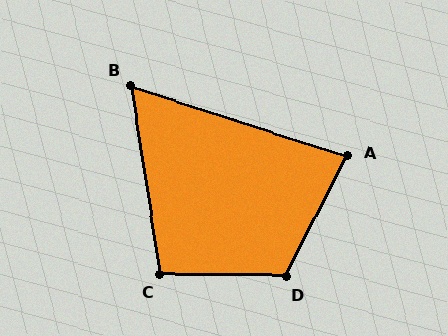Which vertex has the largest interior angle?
D, at approximately 116 degrees.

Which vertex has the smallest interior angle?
B, at approximately 64 degrees.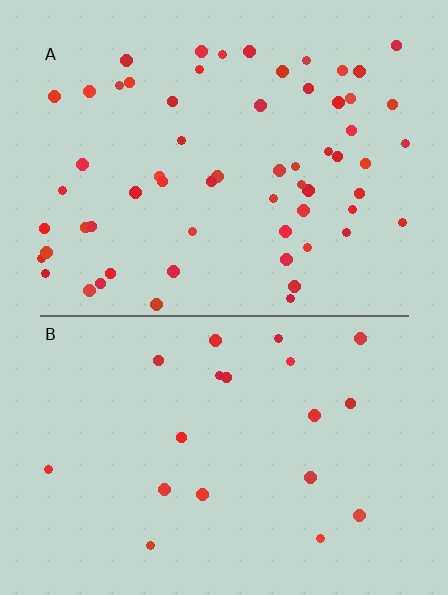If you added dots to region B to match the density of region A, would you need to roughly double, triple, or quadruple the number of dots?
Approximately triple.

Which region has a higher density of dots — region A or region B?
A (the top).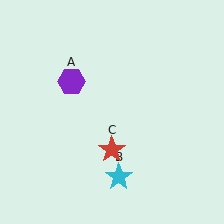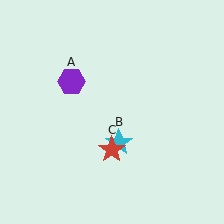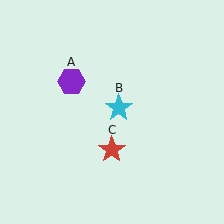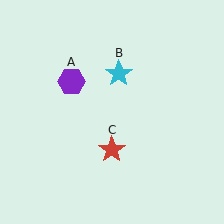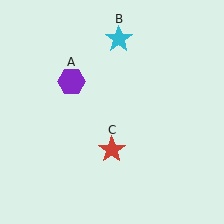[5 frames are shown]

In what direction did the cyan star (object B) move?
The cyan star (object B) moved up.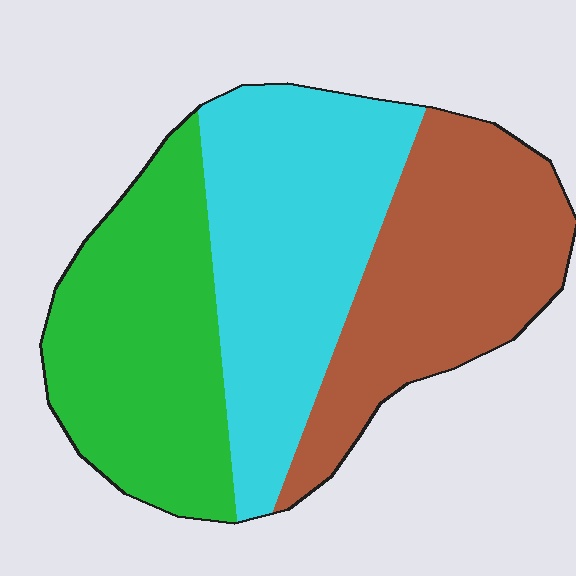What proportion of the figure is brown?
Brown covers roughly 30% of the figure.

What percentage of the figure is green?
Green takes up about one third (1/3) of the figure.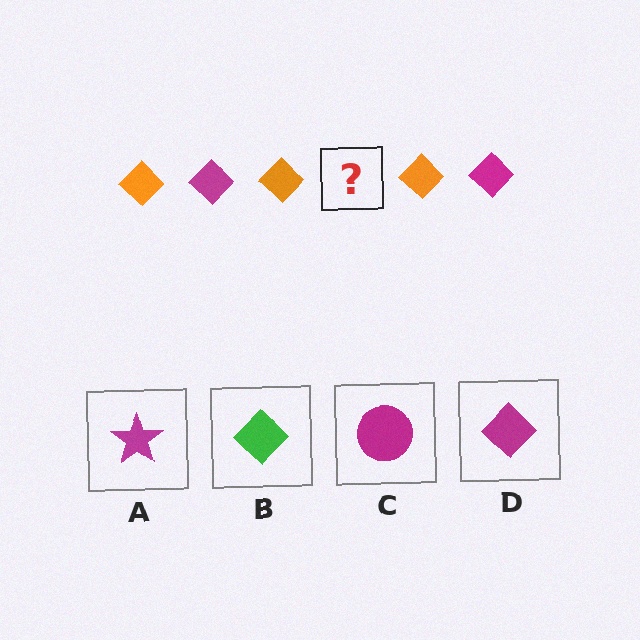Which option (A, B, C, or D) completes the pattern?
D.